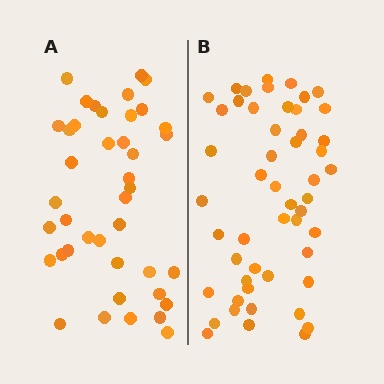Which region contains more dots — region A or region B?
Region B (the right region) has more dots.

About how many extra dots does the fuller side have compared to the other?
Region B has roughly 10 or so more dots than region A.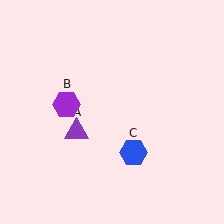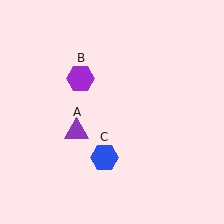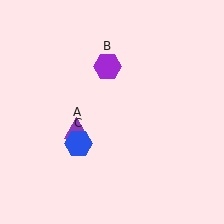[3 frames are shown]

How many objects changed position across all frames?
2 objects changed position: purple hexagon (object B), blue hexagon (object C).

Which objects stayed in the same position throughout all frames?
Purple triangle (object A) remained stationary.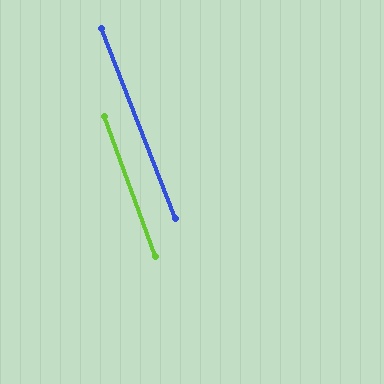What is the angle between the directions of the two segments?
Approximately 1 degree.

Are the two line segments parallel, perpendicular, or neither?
Parallel — their directions differ by only 1.4°.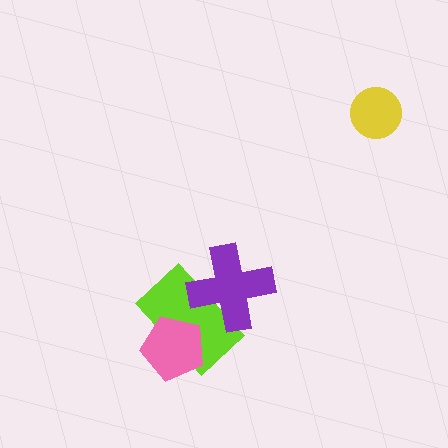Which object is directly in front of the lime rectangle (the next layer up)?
The purple cross is directly in front of the lime rectangle.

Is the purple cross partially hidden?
No, no other shape covers it.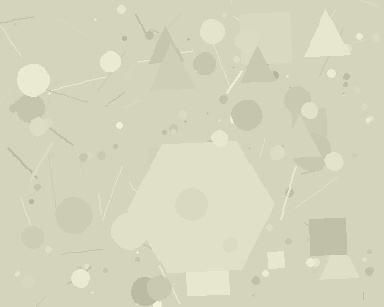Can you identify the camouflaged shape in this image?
The camouflaged shape is a hexagon.